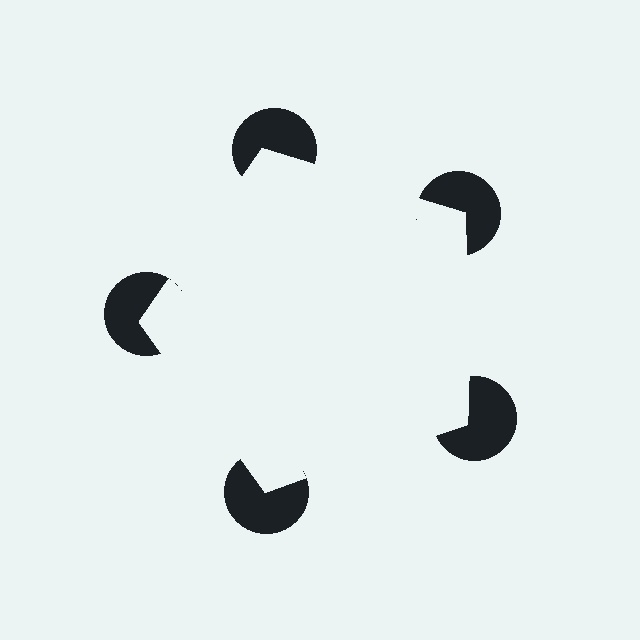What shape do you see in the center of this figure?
An illusory pentagon — its edges are inferred from the aligned wedge cuts in the pac-man discs, not physically drawn.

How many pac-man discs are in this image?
There are 5 — one at each vertex of the illusory pentagon.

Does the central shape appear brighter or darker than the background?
It typically appears slightly brighter than the background, even though no actual brightness change is drawn.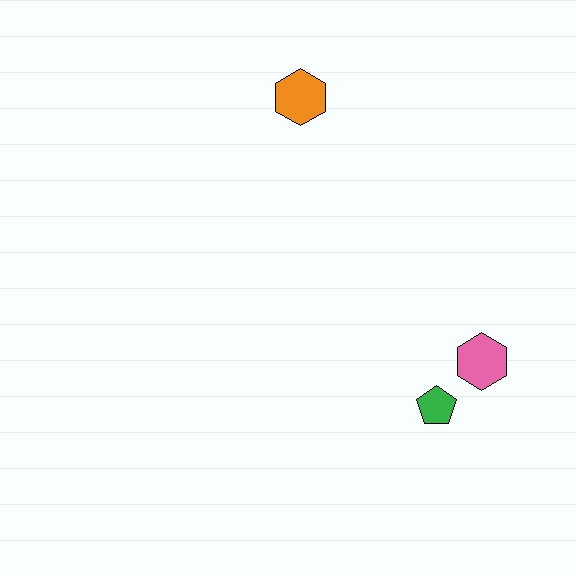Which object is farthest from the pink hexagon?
The orange hexagon is farthest from the pink hexagon.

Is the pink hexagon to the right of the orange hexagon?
Yes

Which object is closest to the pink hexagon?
The green pentagon is closest to the pink hexagon.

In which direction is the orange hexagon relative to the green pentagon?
The orange hexagon is above the green pentagon.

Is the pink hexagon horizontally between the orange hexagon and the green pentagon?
No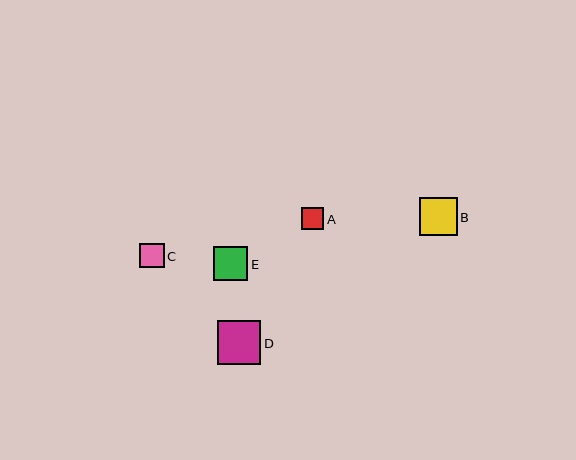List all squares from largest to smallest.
From largest to smallest: D, B, E, C, A.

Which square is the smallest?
Square A is the smallest with a size of approximately 22 pixels.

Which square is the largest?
Square D is the largest with a size of approximately 44 pixels.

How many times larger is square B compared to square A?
Square B is approximately 1.7 times the size of square A.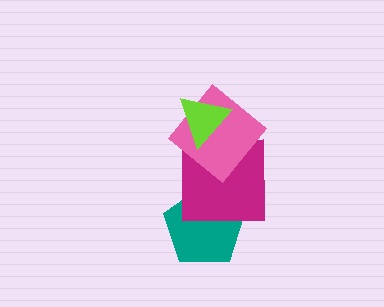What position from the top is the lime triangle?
The lime triangle is 1st from the top.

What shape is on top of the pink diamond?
The lime triangle is on top of the pink diamond.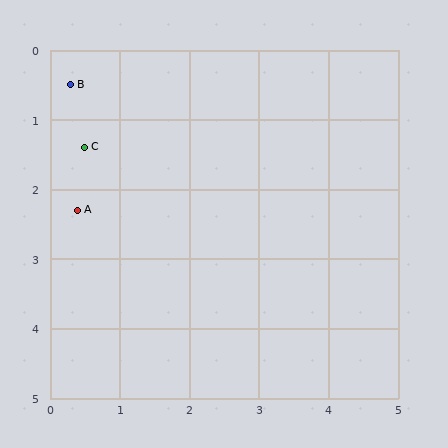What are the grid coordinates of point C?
Point C is at approximately (0.5, 1.4).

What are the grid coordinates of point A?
Point A is at approximately (0.4, 2.3).